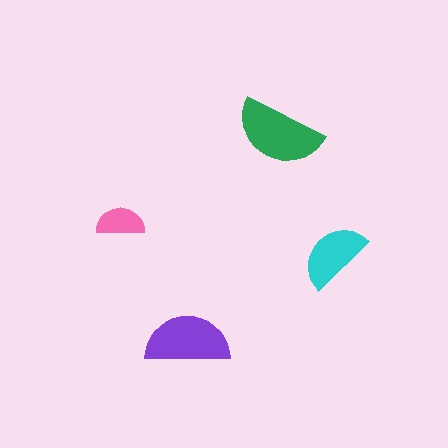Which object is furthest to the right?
The cyan semicircle is rightmost.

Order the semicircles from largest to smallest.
the green one, the purple one, the cyan one, the pink one.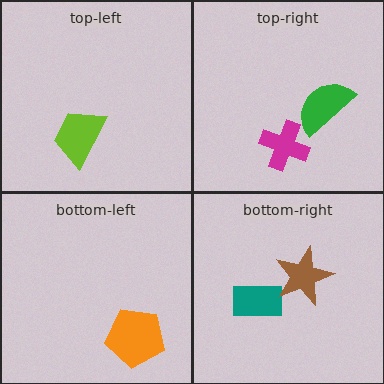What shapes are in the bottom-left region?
The orange pentagon.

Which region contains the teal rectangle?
The bottom-right region.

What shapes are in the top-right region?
The magenta cross, the green semicircle.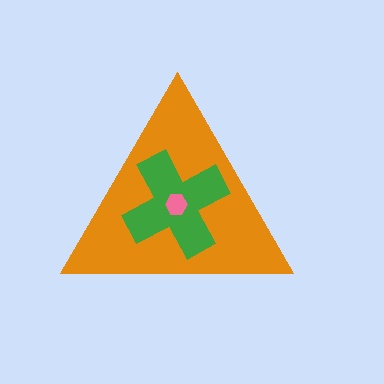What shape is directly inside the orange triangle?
The green cross.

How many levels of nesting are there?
3.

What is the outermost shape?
The orange triangle.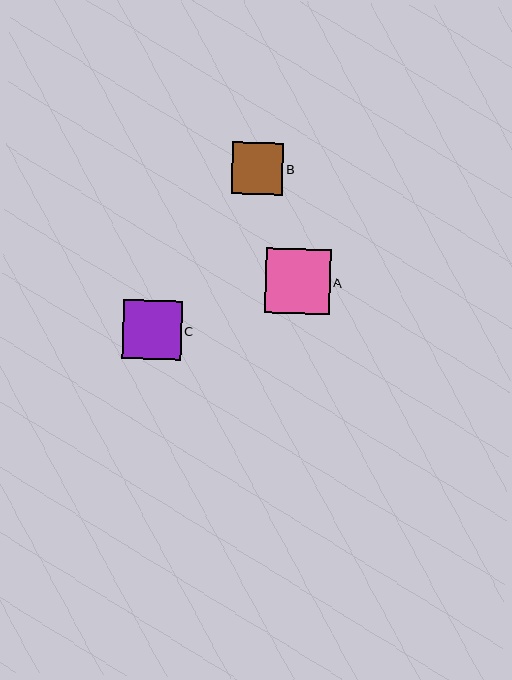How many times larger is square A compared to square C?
Square A is approximately 1.1 times the size of square C.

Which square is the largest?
Square A is the largest with a size of approximately 65 pixels.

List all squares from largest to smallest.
From largest to smallest: A, C, B.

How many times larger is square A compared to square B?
Square A is approximately 1.3 times the size of square B.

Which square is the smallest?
Square B is the smallest with a size of approximately 51 pixels.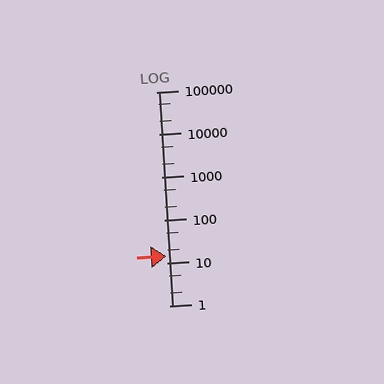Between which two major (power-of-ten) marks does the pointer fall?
The pointer is between 10 and 100.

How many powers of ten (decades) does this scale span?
The scale spans 5 decades, from 1 to 100000.